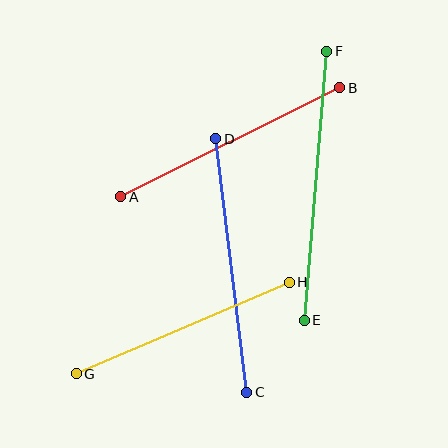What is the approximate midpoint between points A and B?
The midpoint is at approximately (230, 142) pixels.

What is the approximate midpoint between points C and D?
The midpoint is at approximately (231, 265) pixels.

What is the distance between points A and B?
The distance is approximately 245 pixels.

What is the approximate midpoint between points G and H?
The midpoint is at approximately (183, 328) pixels.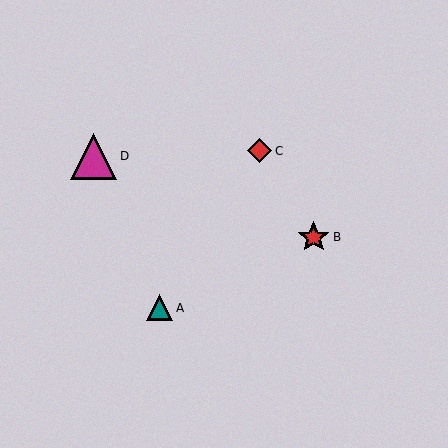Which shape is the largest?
The magenta triangle (labeled D) is the largest.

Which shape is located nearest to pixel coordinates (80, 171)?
The magenta triangle (labeled D) at (94, 156) is nearest to that location.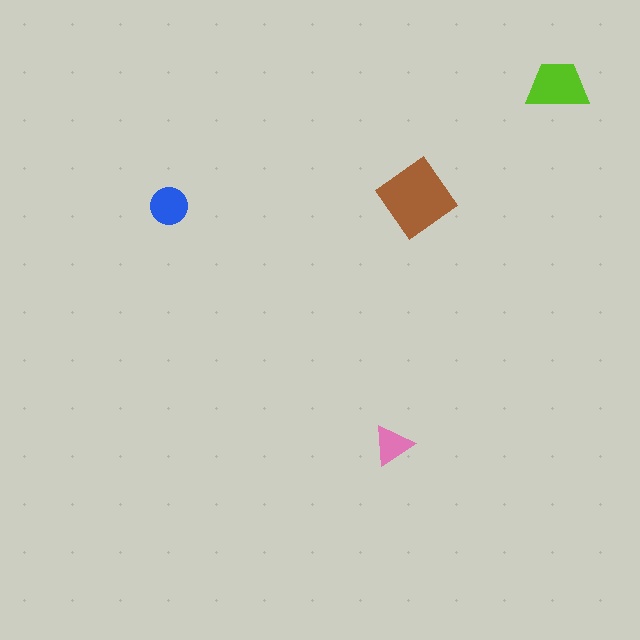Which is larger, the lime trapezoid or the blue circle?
The lime trapezoid.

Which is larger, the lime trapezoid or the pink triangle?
The lime trapezoid.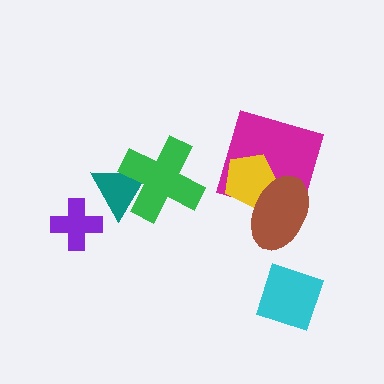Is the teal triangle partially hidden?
Yes, it is partially covered by another shape.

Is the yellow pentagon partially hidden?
Yes, it is partially covered by another shape.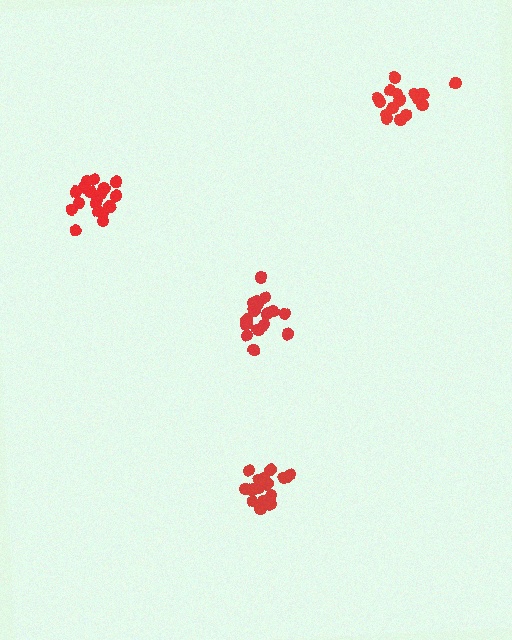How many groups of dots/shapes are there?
There are 4 groups.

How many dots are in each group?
Group 1: 19 dots, Group 2: 17 dots, Group 3: 18 dots, Group 4: 16 dots (70 total).